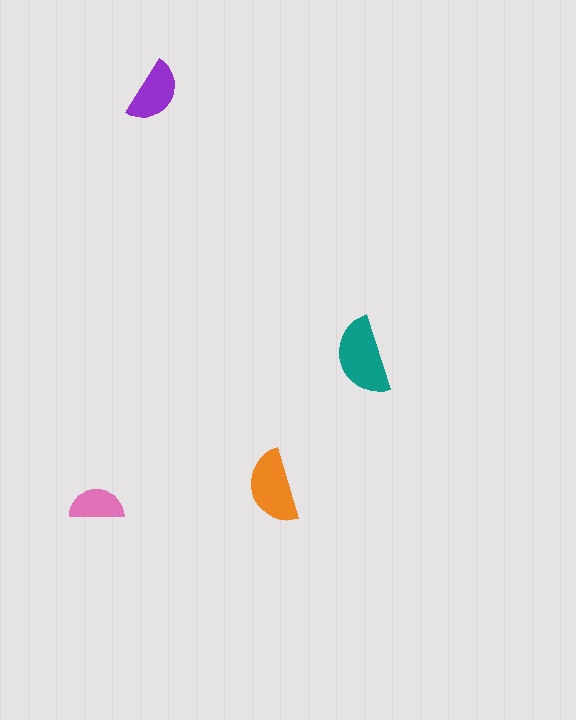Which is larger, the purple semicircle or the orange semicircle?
The orange one.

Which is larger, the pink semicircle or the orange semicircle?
The orange one.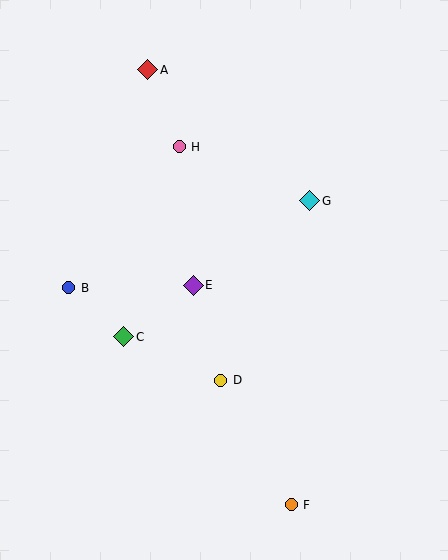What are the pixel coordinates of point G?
Point G is at (310, 201).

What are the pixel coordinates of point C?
Point C is at (124, 337).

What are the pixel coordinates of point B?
Point B is at (69, 288).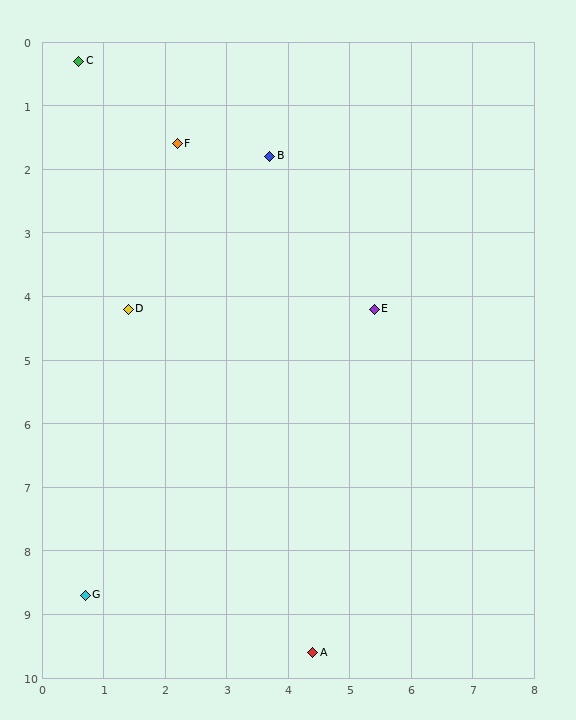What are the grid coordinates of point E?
Point E is at approximately (5.4, 4.2).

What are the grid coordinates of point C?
Point C is at approximately (0.6, 0.3).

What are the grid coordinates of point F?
Point F is at approximately (2.2, 1.6).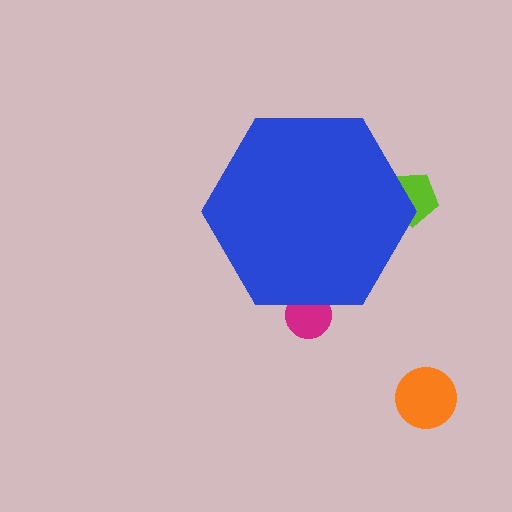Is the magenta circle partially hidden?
Yes, the magenta circle is partially hidden behind the blue hexagon.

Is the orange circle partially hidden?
No, the orange circle is fully visible.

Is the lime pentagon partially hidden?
Yes, the lime pentagon is partially hidden behind the blue hexagon.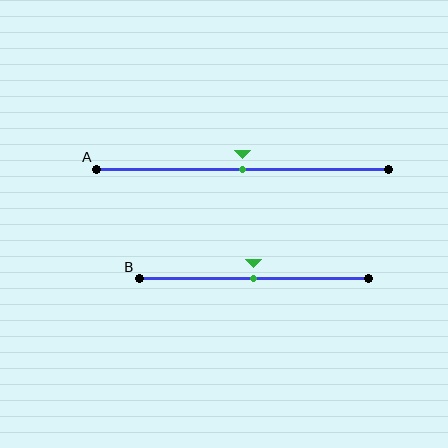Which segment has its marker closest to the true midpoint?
Segment A has its marker closest to the true midpoint.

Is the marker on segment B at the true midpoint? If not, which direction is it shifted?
Yes, the marker on segment B is at the true midpoint.